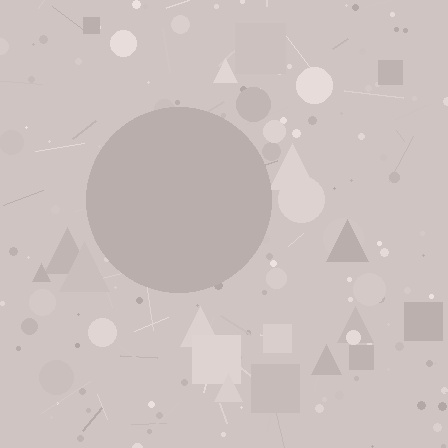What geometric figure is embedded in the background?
A circle is embedded in the background.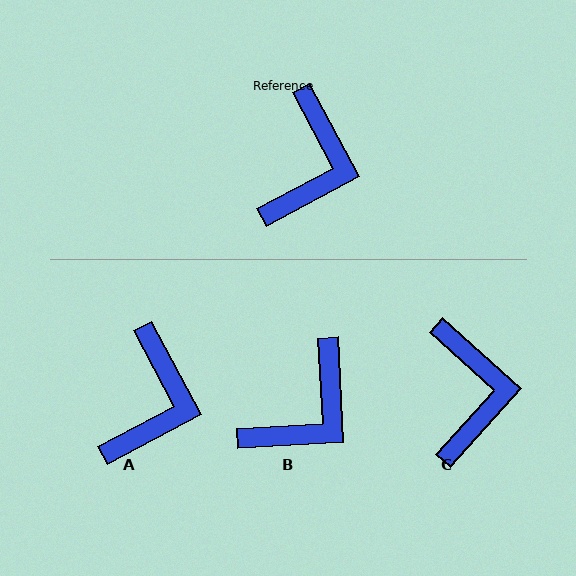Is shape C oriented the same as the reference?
No, it is off by about 20 degrees.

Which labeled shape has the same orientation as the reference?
A.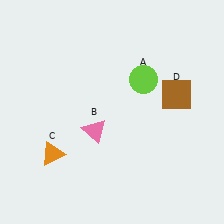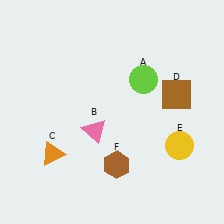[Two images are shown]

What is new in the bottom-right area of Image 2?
A brown hexagon (F) was added in the bottom-right area of Image 2.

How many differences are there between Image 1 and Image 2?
There are 2 differences between the two images.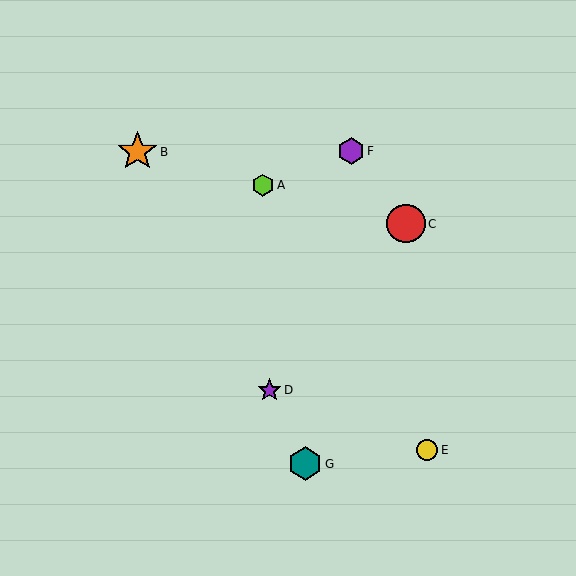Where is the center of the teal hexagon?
The center of the teal hexagon is at (305, 464).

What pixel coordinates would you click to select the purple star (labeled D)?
Click at (269, 390) to select the purple star D.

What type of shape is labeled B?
Shape B is an orange star.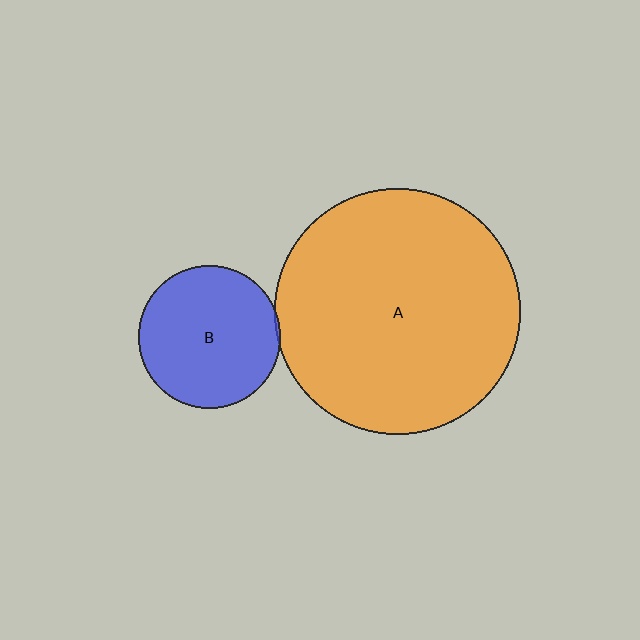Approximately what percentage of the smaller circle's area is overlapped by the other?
Approximately 5%.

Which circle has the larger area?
Circle A (orange).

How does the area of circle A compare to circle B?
Approximately 3.0 times.